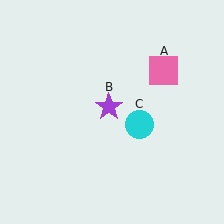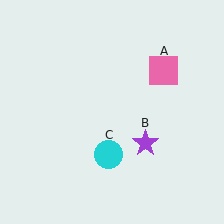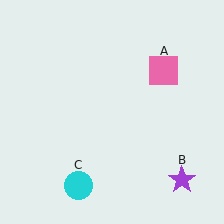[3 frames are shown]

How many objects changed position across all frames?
2 objects changed position: purple star (object B), cyan circle (object C).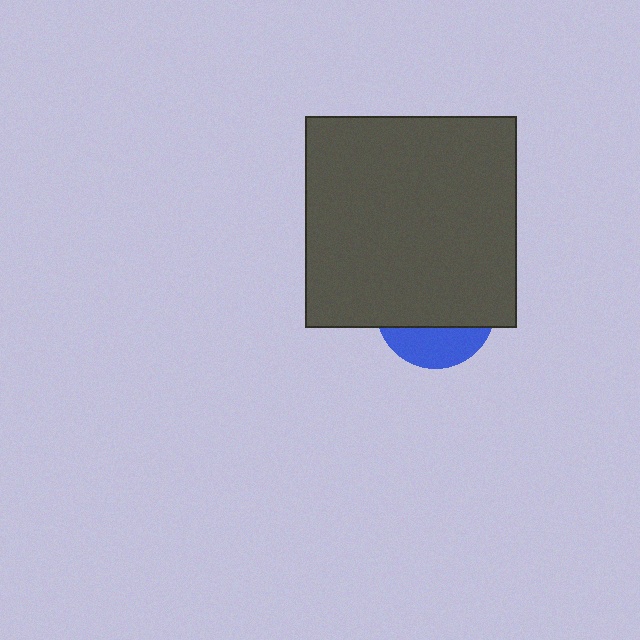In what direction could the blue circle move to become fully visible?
The blue circle could move down. That would shift it out from behind the dark gray square entirely.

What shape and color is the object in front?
The object in front is a dark gray square.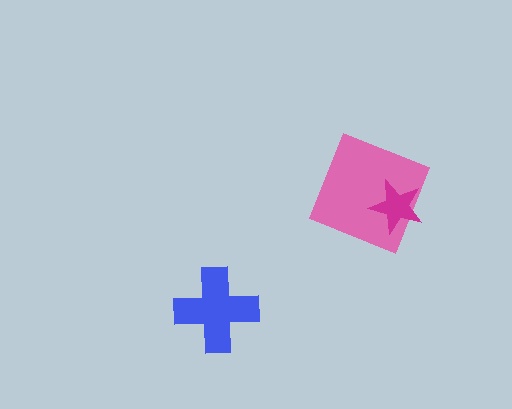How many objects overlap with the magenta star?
1 object overlaps with the magenta star.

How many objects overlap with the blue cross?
0 objects overlap with the blue cross.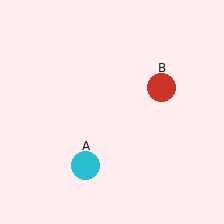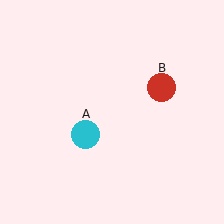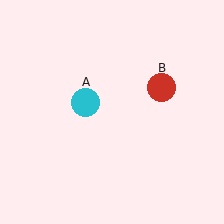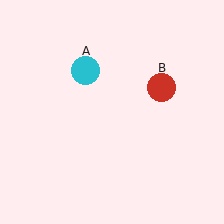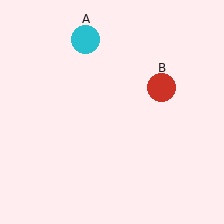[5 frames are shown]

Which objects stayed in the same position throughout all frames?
Red circle (object B) remained stationary.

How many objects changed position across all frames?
1 object changed position: cyan circle (object A).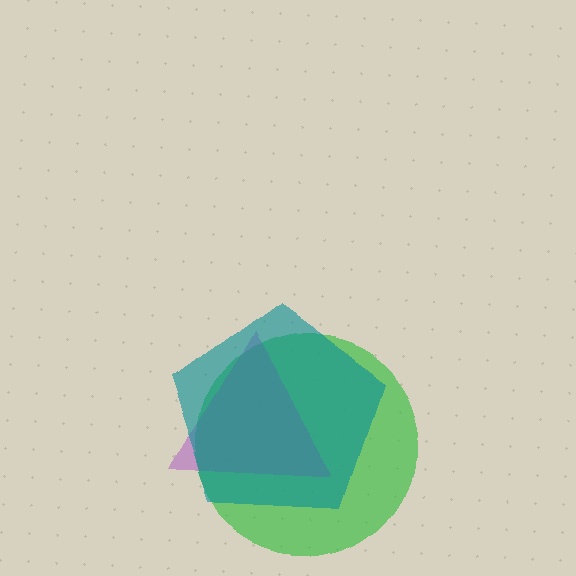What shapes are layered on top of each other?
The layered shapes are: a green circle, a purple triangle, a teal pentagon.